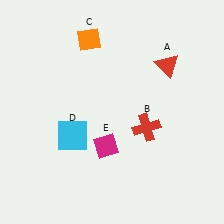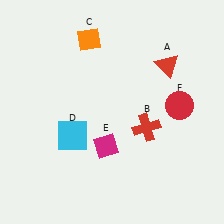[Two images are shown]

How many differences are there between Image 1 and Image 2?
There is 1 difference between the two images.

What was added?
A red circle (F) was added in Image 2.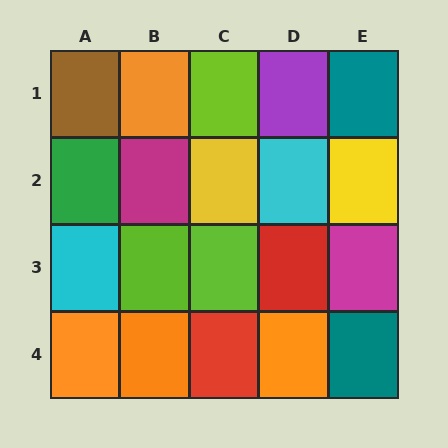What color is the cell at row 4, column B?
Orange.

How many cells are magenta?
2 cells are magenta.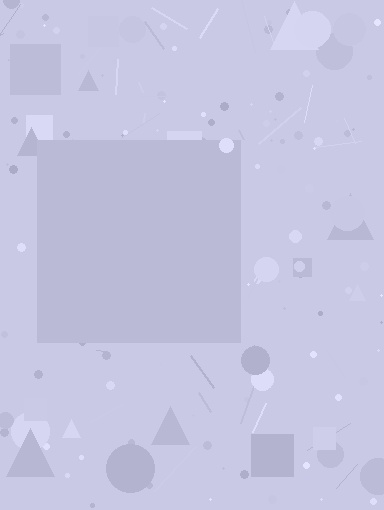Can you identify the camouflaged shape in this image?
The camouflaged shape is a square.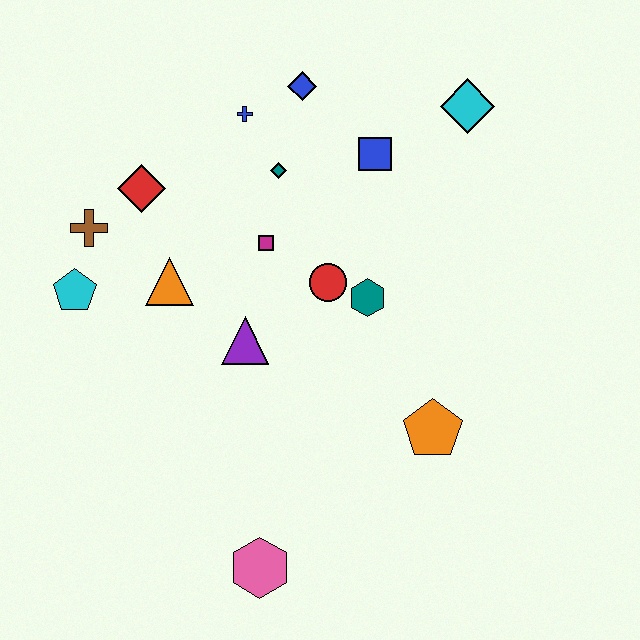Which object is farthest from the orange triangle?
The cyan diamond is farthest from the orange triangle.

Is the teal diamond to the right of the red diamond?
Yes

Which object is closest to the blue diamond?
The blue cross is closest to the blue diamond.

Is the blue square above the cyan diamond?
No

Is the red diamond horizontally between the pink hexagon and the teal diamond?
No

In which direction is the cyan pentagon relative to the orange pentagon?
The cyan pentagon is to the left of the orange pentagon.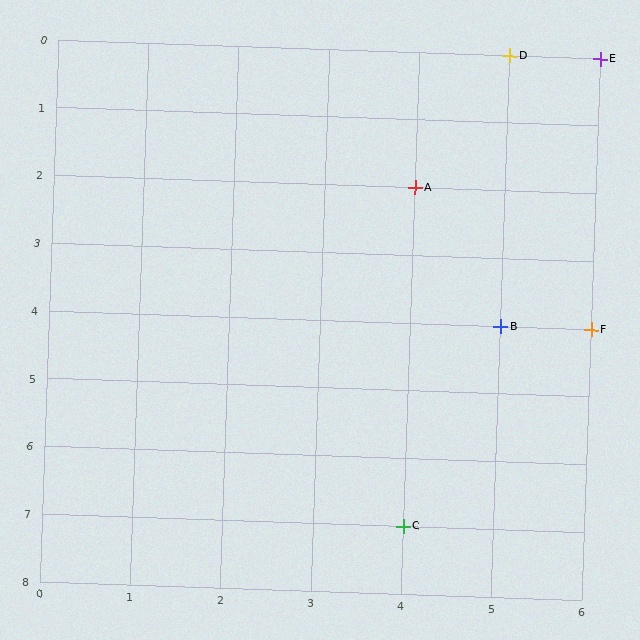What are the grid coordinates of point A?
Point A is at grid coordinates (4, 2).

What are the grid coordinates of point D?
Point D is at grid coordinates (5, 0).